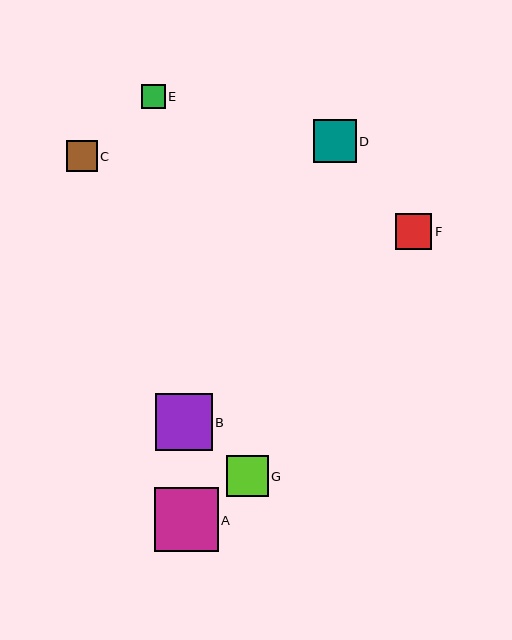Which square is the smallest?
Square E is the smallest with a size of approximately 24 pixels.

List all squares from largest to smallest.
From largest to smallest: A, B, D, G, F, C, E.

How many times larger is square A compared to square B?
Square A is approximately 1.1 times the size of square B.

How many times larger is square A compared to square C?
Square A is approximately 2.1 times the size of square C.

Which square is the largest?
Square A is the largest with a size of approximately 64 pixels.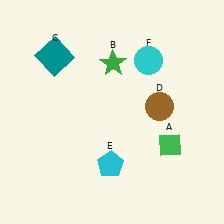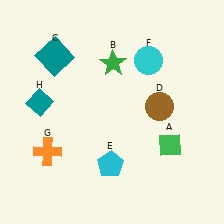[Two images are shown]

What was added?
An orange cross (G), a teal diamond (H) were added in Image 2.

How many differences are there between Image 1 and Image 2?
There are 2 differences between the two images.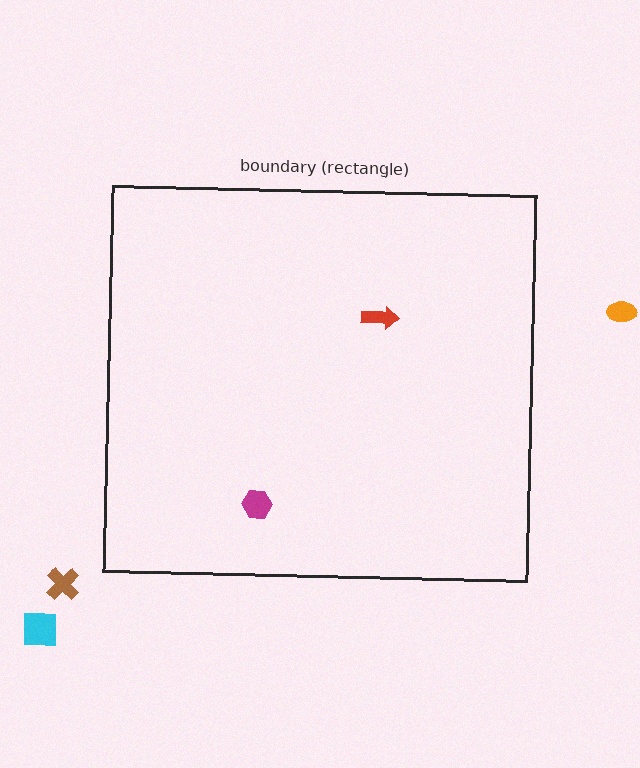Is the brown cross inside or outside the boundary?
Outside.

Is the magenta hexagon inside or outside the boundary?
Inside.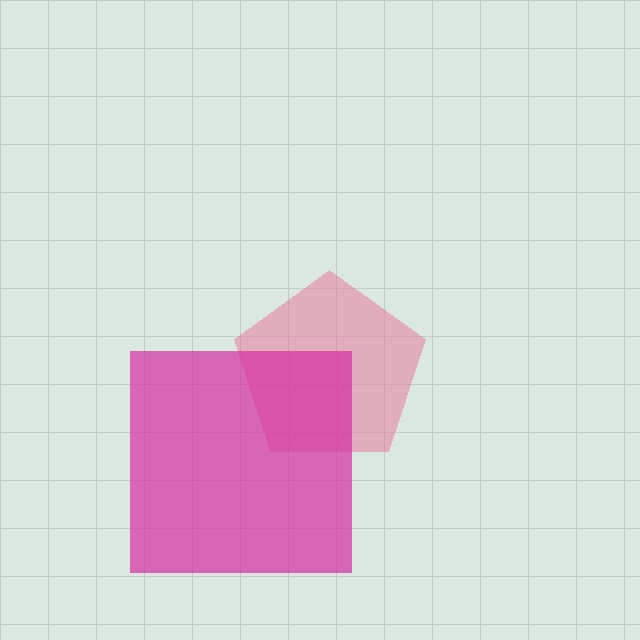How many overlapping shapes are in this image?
There are 2 overlapping shapes in the image.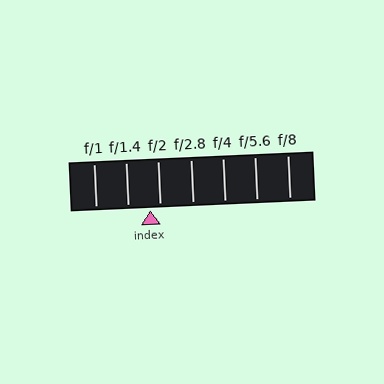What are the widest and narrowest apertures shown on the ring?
The widest aperture shown is f/1 and the narrowest is f/8.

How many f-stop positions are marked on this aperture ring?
There are 7 f-stop positions marked.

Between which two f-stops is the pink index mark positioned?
The index mark is between f/1.4 and f/2.